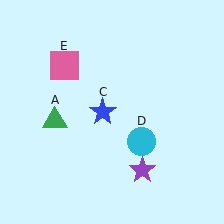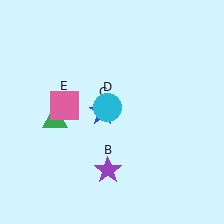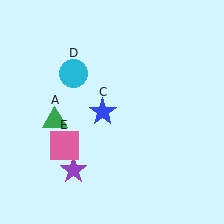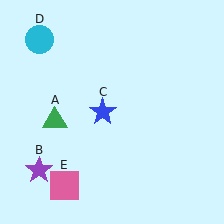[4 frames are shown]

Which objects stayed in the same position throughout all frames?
Green triangle (object A) and blue star (object C) remained stationary.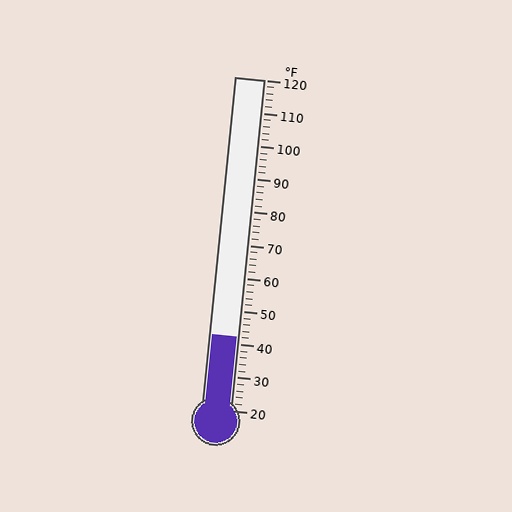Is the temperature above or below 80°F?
The temperature is below 80°F.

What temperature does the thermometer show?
The thermometer shows approximately 42°F.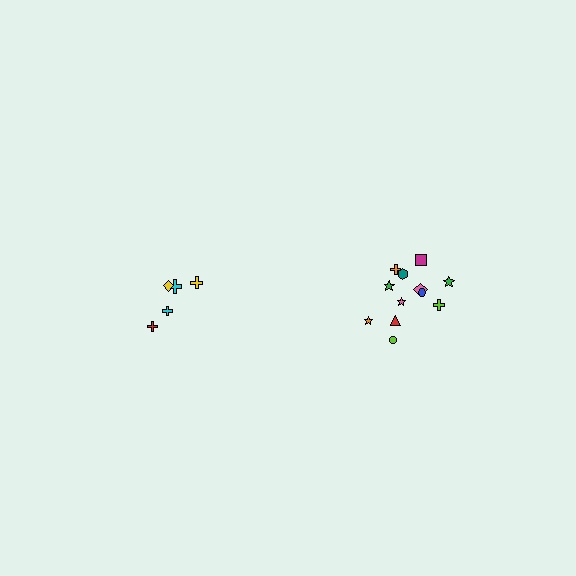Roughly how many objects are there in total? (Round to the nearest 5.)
Roughly 15 objects in total.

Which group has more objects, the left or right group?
The right group.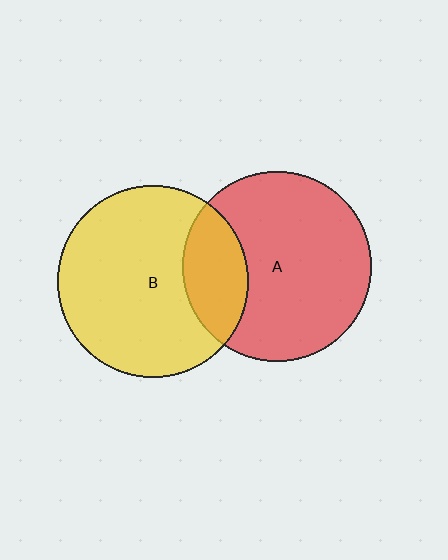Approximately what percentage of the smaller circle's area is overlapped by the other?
Approximately 25%.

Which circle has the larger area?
Circle B (yellow).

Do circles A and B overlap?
Yes.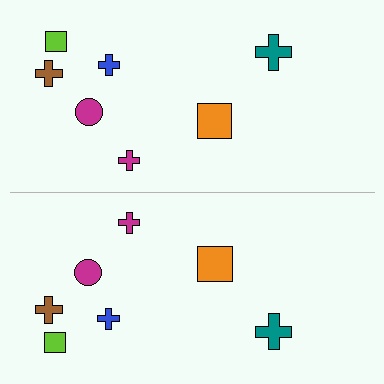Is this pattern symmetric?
Yes, this pattern has bilateral (reflection) symmetry.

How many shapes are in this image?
There are 14 shapes in this image.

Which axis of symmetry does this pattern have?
The pattern has a horizontal axis of symmetry running through the center of the image.